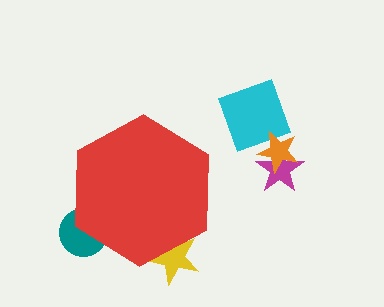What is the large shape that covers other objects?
A red hexagon.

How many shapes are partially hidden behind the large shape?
2 shapes are partially hidden.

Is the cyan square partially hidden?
No, the cyan square is fully visible.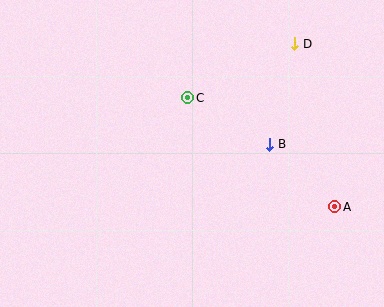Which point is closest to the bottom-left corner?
Point C is closest to the bottom-left corner.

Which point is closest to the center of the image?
Point C at (188, 98) is closest to the center.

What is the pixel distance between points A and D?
The distance between A and D is 168 pixels.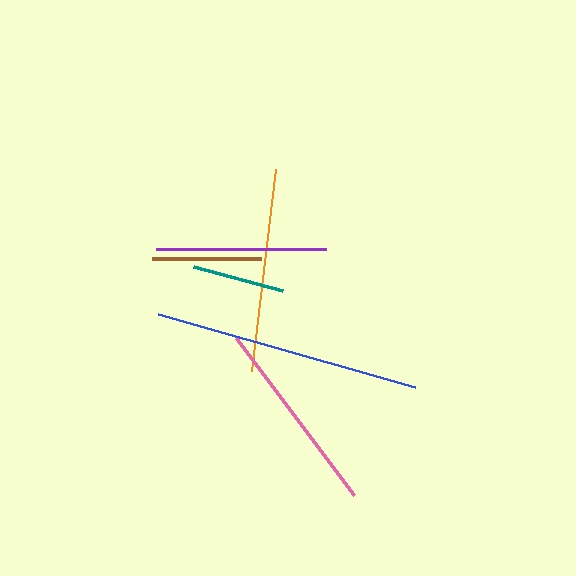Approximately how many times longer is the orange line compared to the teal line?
The orange line is approximately 2.2 times the length of the teal line.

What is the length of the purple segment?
The purple segment is approximately 170 pixels long.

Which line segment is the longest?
The blue line is the longest at approximately 267 pixels.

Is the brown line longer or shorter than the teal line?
The brown line is longer than the teal line.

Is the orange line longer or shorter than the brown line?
The orange line is longer than the brown line.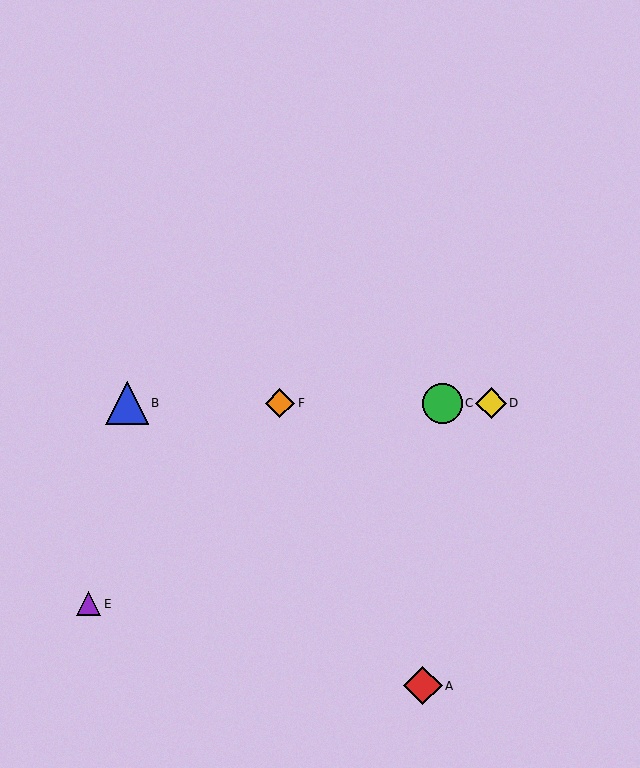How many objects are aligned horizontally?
4 objects (B, C, D, F) are aligned horizontally.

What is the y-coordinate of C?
Object C is at y≈403.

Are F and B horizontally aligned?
Yes, both are at y≈403.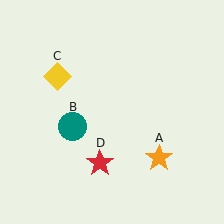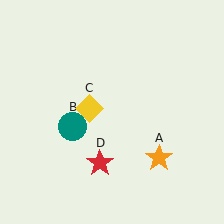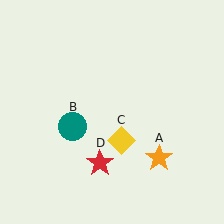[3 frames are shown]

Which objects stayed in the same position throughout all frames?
Orange star (object A) and teal circle (object B) and red star (object D) remained stationary.